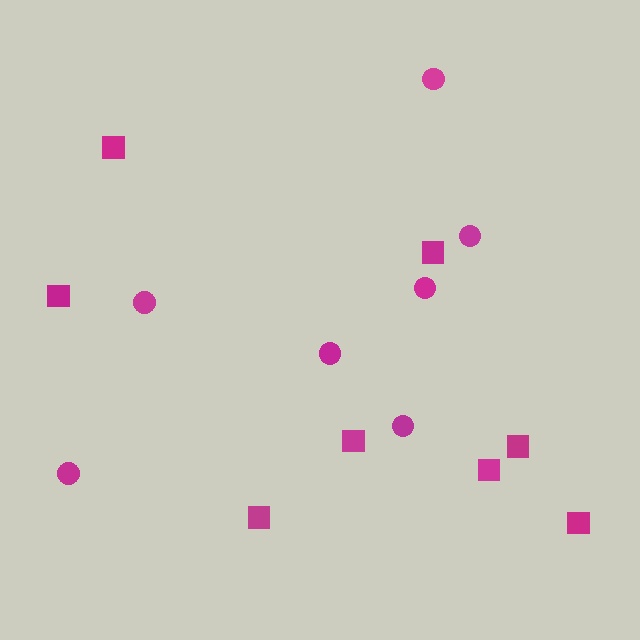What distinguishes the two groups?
There are 2 groups: one group of circles (7) and one group of squares (8).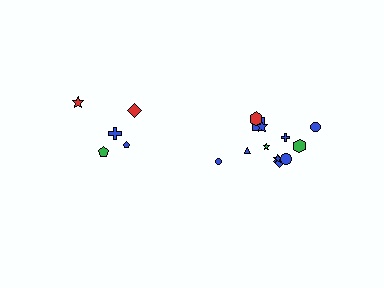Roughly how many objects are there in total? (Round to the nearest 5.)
Roughly 15 objects in total.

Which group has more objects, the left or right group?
The right group.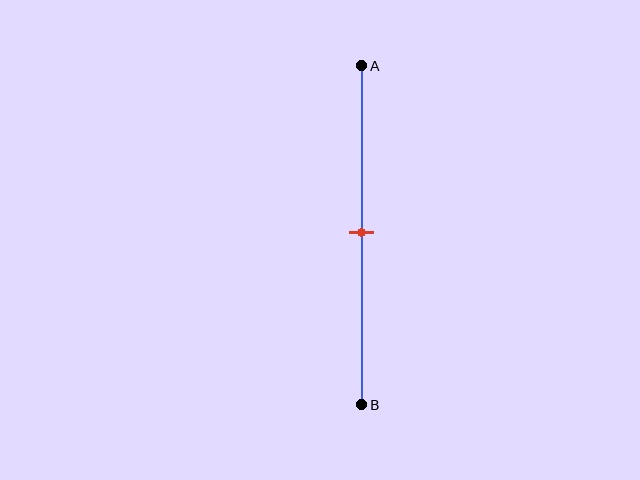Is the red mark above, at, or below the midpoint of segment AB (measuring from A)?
The red mark is approximately at the midpoint of segment AB.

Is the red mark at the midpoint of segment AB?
Yes, the mark is approximately at the midpoint.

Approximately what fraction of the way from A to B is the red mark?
The red mark is approximately 50% of the way from A to B.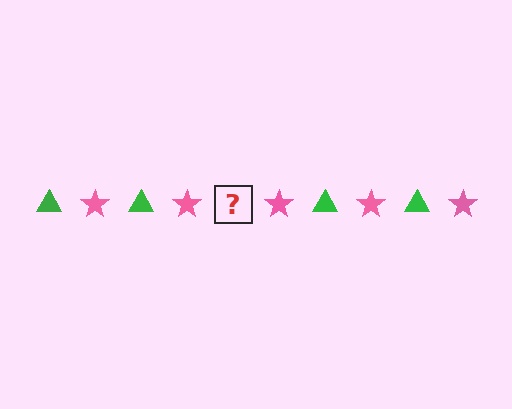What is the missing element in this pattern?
The missing element is a green triangle.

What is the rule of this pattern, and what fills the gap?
The rule is that the pattern alternates between green triangle and pink star. The gap should be filled with a green triangle.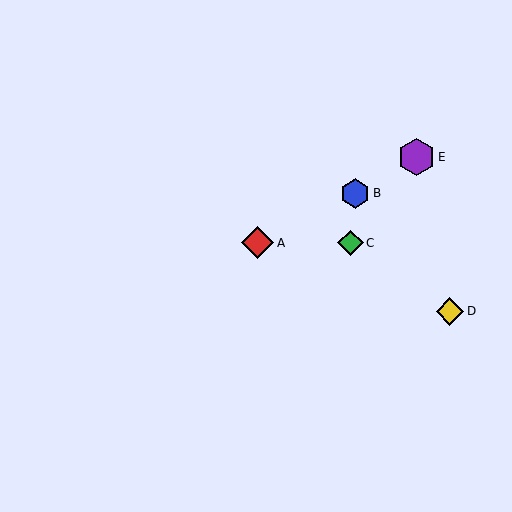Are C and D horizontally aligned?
No, C is at y≈243 and D is at y≈311.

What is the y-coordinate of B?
Object B is at y≈193.